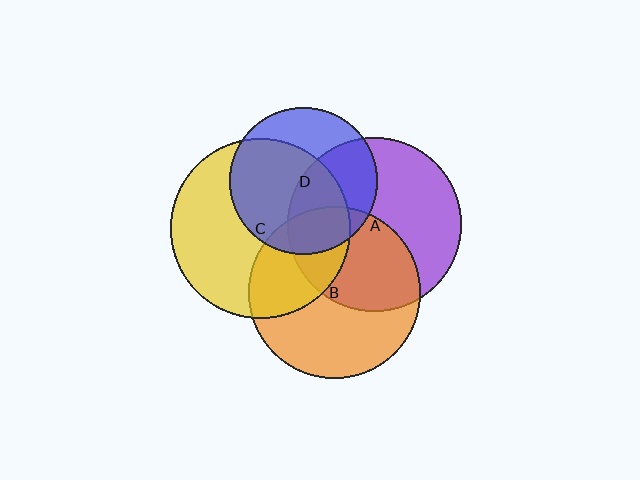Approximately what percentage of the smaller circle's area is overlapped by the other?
Approximately 45%.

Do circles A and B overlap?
Yes.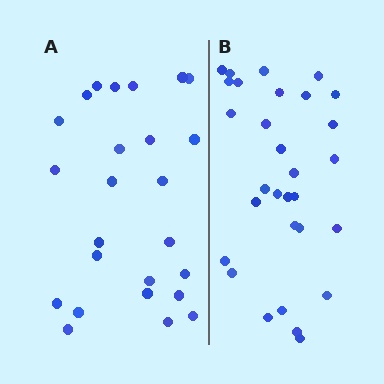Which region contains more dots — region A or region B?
Region B (the right region) has more dots.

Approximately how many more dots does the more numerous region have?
Region B has about 5 more dots than region A.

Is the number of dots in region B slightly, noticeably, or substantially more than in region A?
Region B has only slightly more — the two regions are fairly close. The ratio is roughly 1.2 to 1.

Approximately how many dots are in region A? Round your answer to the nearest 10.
About 20 dots. (The exact count is 25, which rounds to 20.)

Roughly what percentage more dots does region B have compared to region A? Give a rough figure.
About 20% more.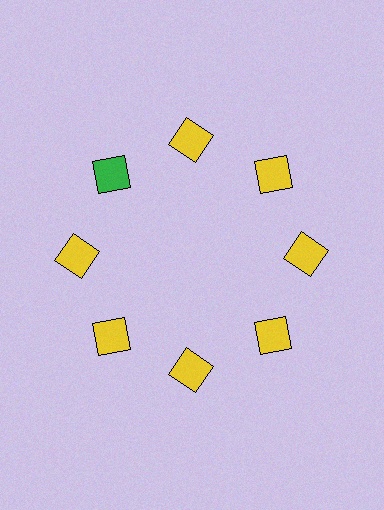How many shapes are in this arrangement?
There are 8 shapes arranged in a ring pattern.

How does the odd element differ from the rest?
It has a different color: green instead of yellow.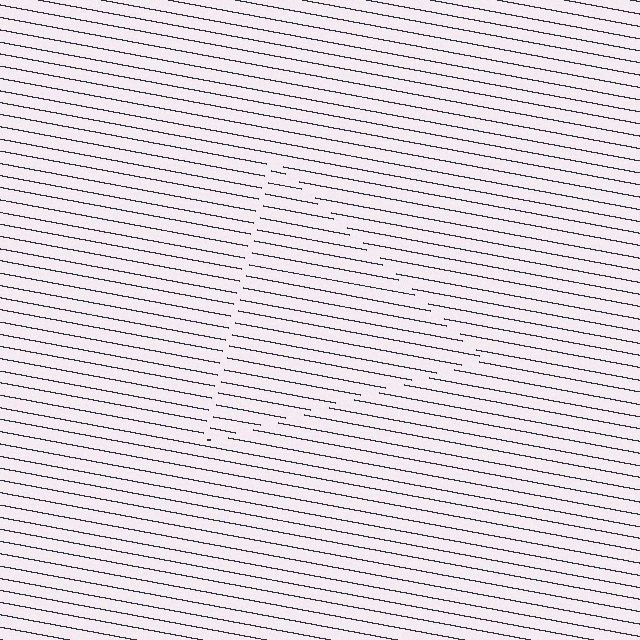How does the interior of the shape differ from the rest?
The interior of the shape contains the same grating, shifted by half a period — the contour is defined by the phase discontinuity where line-ends from the inner and outer gratings abut.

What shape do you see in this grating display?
An illusory triangle. The interior of the shape contains the same grating, shifted by half a period — the contour is defined by the phase discontinuity where line-ends from the inner and outer gratings abut.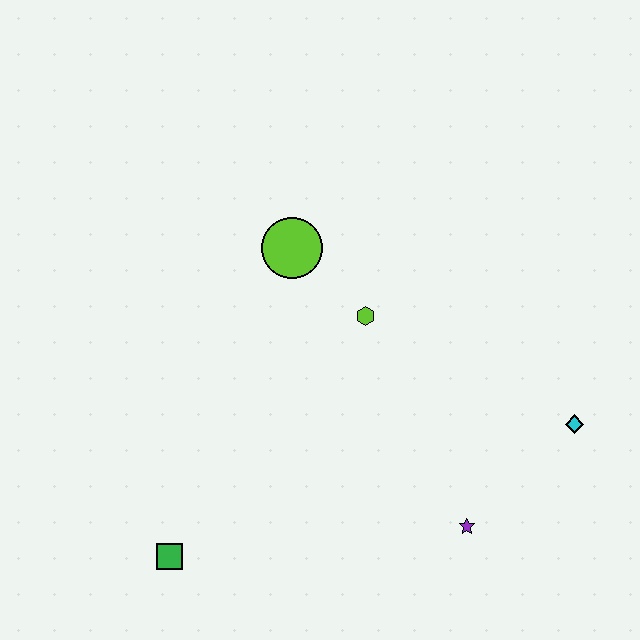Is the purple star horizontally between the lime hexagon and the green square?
No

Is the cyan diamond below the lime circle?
Yes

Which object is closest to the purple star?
The cyan diamond is closest to the purple star.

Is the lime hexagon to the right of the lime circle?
Yes